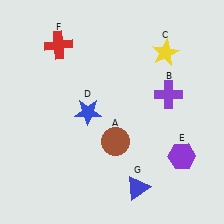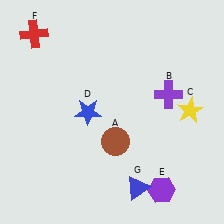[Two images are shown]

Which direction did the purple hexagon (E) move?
The purple hexagon (E) moved down.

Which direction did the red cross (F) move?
The red cross (F) moved left.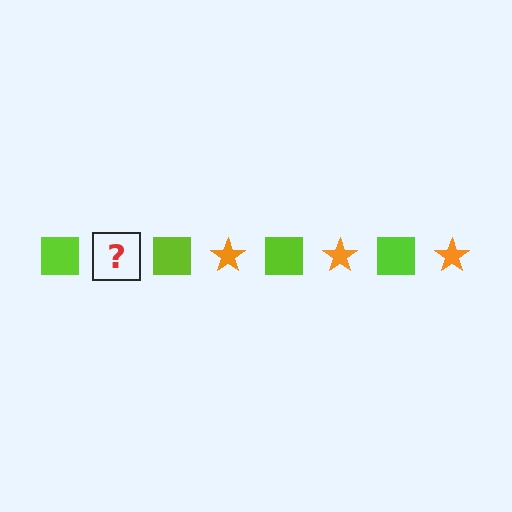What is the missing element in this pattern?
The missing element is an orange star.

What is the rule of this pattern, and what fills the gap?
The rule is that the pattern alternates between lime square and orange star. The gap should be filled with an orange star.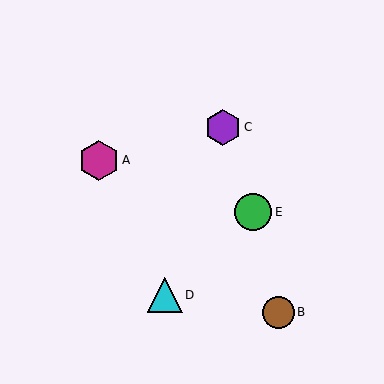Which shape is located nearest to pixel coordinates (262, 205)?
The green circle (labeled E) at (253, 212) is nearest to that location.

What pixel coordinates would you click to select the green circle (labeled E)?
Click at (253, 212) to select the green circle E.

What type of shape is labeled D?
Shape D is a cyan triangle.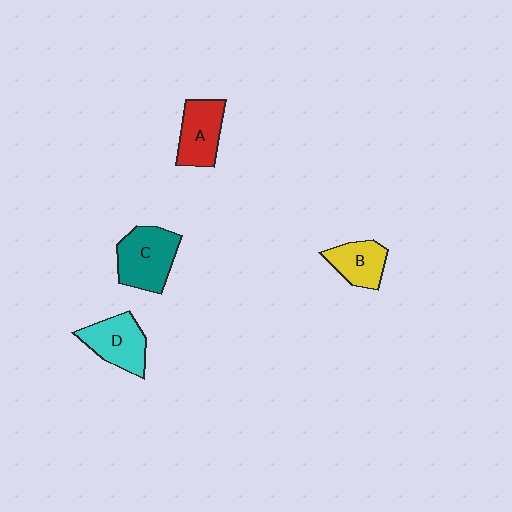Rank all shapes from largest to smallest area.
From largest to smallest: C (teal), D (cyan), A (red), B (yellow).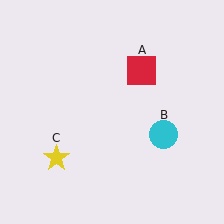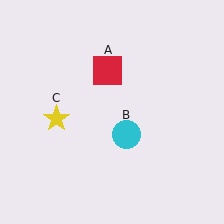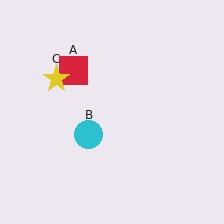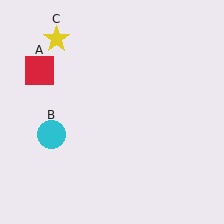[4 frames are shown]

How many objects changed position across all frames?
3 objects changed position: red square (object A), cyan circle (object B), yellow star (object C).